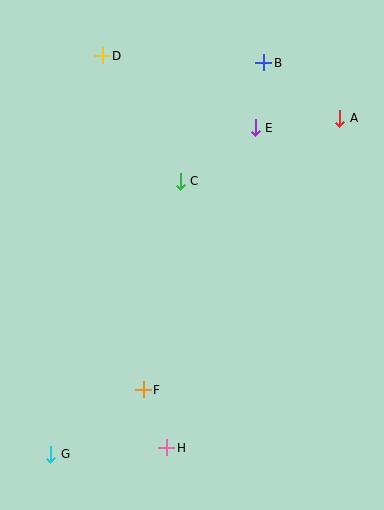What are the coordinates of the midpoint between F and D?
The midpoint between F and D is at (123, 223).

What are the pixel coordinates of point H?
Point H is at (167, 448).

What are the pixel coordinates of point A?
Point A is at (340, 118).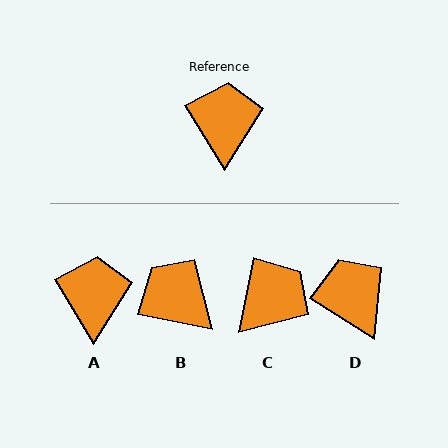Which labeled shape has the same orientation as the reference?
A.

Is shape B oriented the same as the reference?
No, it is off by about 47 degrees.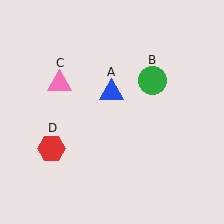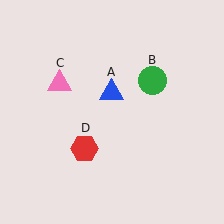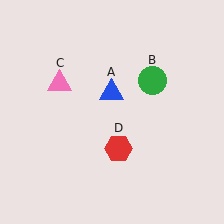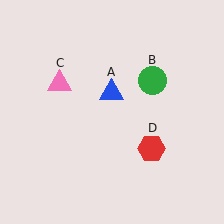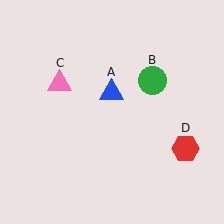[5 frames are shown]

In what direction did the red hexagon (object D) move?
The red hexagon (object D) moved right.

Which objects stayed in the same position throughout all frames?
Blue triangle (object A) and green circle (object B) and pink triangle (object C) remained stationary.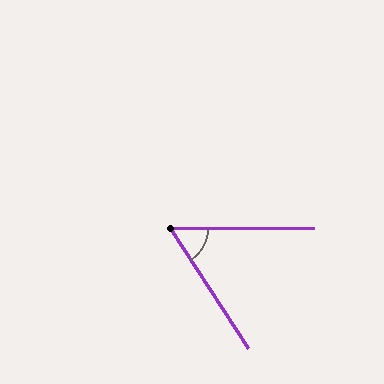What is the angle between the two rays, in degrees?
Approximately 57 degrees.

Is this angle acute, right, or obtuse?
It is acute.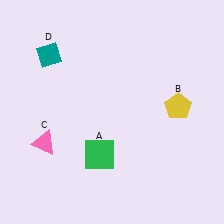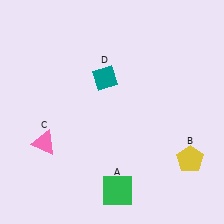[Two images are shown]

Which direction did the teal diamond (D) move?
The teal diamond (D) moved right.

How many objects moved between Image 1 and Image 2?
3 objects moved between the two images.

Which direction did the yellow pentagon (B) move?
The yellow pentagon (B) moved down.